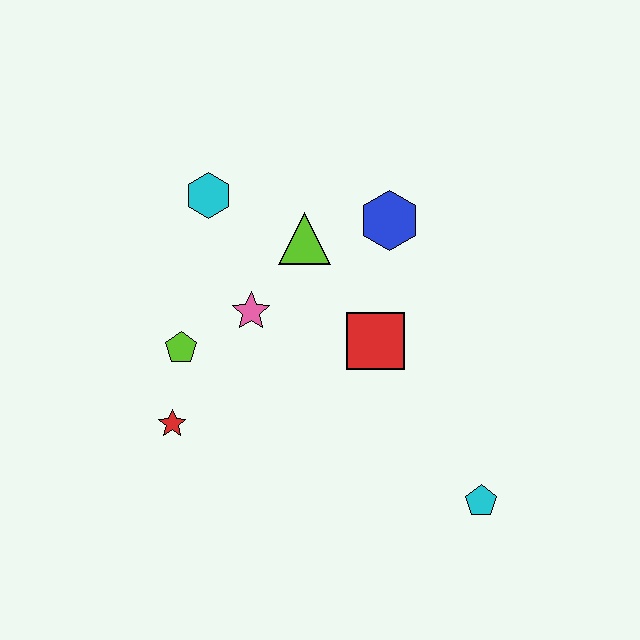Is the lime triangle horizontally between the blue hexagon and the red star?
Yes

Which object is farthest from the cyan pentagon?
The cyan hexagon is farthest from the cyan pentagon.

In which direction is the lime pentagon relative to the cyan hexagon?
The lime pentagon is below the cyan hexagon.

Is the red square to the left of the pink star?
No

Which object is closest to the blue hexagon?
The lime triangle is closest to the blue hexagon.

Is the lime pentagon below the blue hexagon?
Yes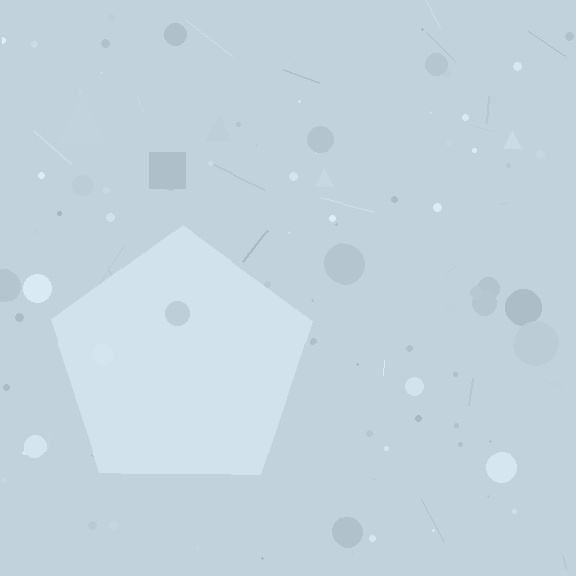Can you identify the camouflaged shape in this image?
The camouflaged shape is a pentagon.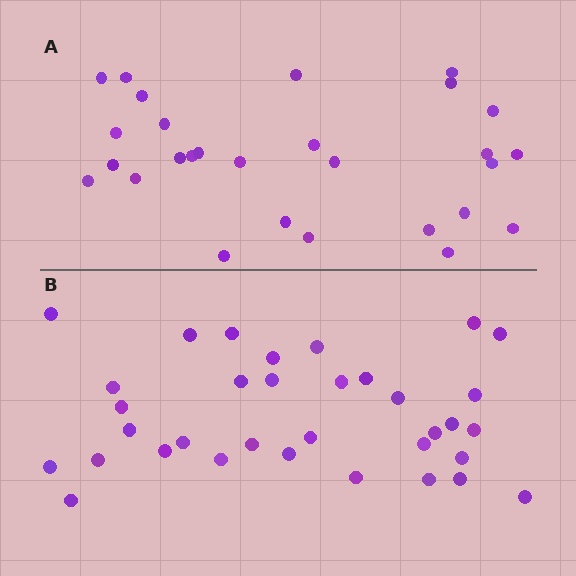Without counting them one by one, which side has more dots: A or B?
Region B (the bottom region) has more dots.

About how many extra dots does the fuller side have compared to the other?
Region B has about 6 more dots than region A.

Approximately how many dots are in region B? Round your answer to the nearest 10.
About 30 dots. (The exact count is 34, which rounds to 30.)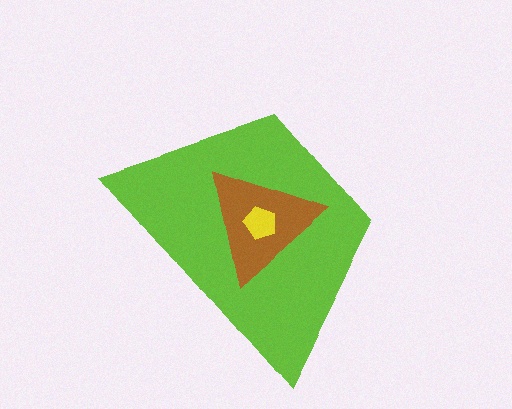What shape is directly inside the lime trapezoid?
The brown triangle.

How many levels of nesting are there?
3.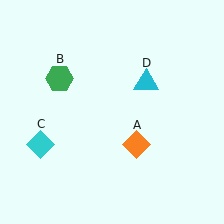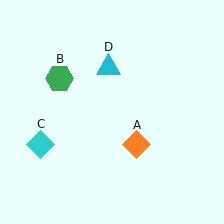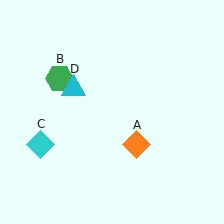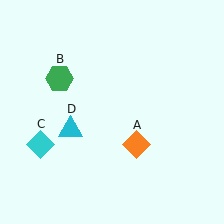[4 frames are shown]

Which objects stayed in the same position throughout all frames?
Orange diamond (object A) and green hexagon (object B) and cyan diamond (object C) remained stationary.